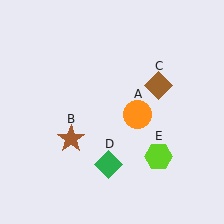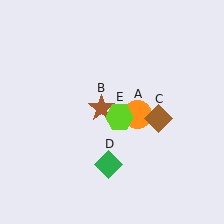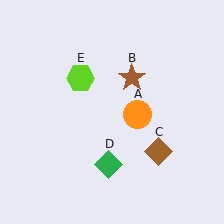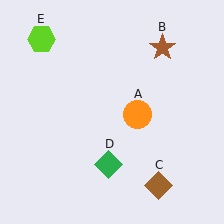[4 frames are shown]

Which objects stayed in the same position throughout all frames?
Orange circle (object A) and green diamond (object D) remained stationary.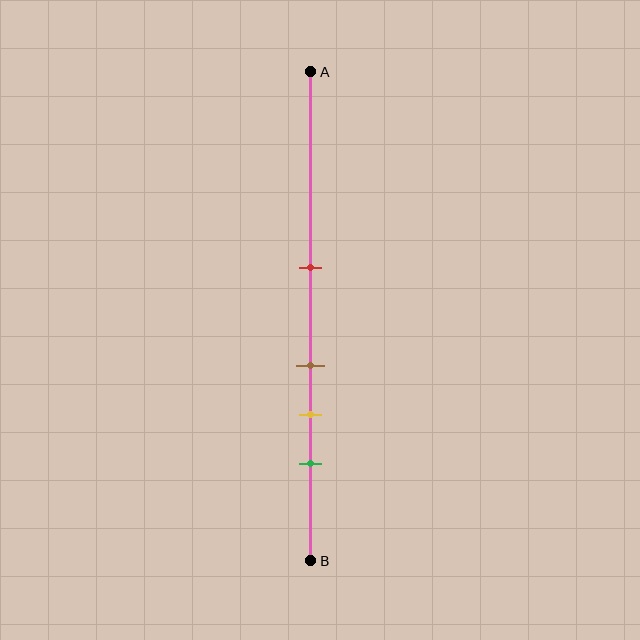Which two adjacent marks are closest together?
The brown and yellow marks are the closest adjacent pair.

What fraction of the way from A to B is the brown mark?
The brown mark is approximately 60% (0.6) of the way from A to B.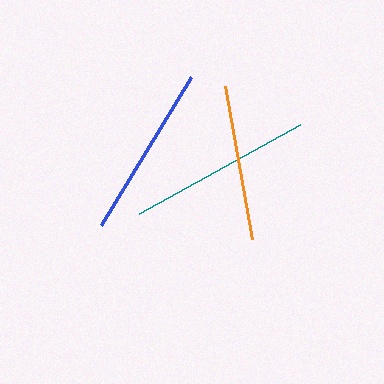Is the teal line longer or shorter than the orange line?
The teal line is longer than the orange line.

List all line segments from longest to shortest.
From longest to shortest: teal, blue, orange.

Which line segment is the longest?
The teal line is the longest at approximately 183 pixels.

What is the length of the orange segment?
The orange segment is approximately 155 pixels long.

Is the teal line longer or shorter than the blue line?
The teal line is longer than the blue line.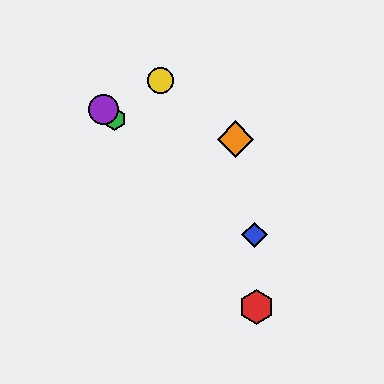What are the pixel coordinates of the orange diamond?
The orange diamond is at (235, 139).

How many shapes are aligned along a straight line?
3 shapes (the blue diamond, the green hexagon, the purple circle) are aligned along a straight line.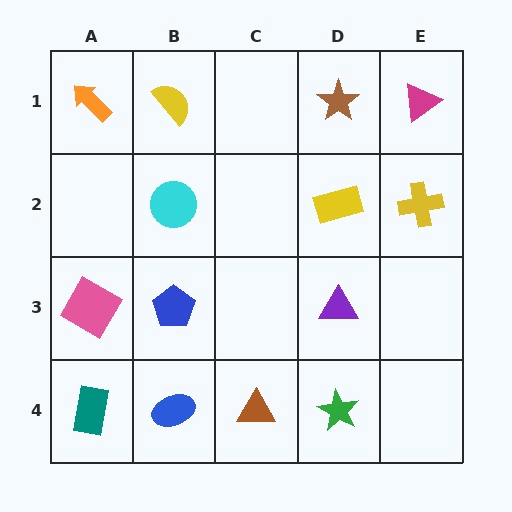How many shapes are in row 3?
3 shapes.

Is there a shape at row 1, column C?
No, that cell is empty.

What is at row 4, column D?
A green star.